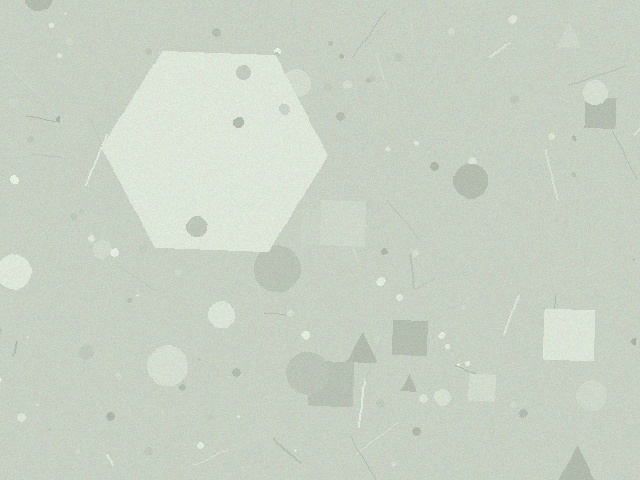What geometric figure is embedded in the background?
A hexagon is embedded in the background.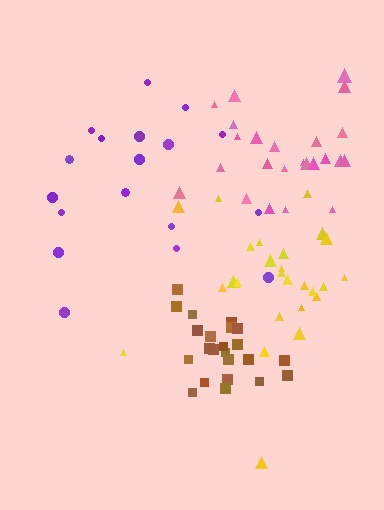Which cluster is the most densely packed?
Brown.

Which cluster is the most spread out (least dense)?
Purple.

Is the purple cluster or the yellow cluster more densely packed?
Yellow.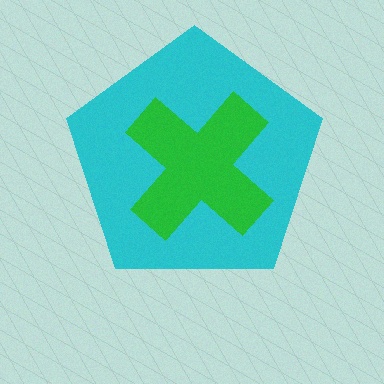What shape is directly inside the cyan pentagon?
The green cross.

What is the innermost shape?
The green cross.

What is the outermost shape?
The cyan pentagon.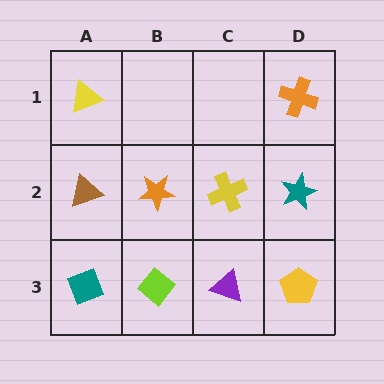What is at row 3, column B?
A lime diamond.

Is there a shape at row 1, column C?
No, that cell is empty.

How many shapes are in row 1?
2 shapes.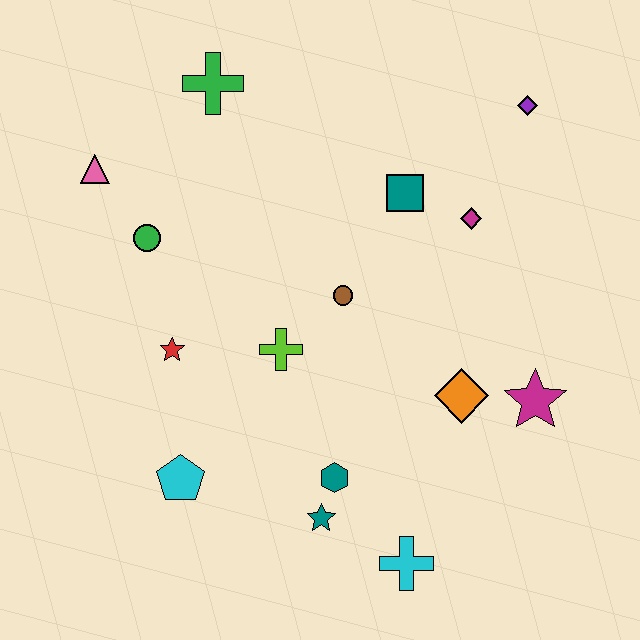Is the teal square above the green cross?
No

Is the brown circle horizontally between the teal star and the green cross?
No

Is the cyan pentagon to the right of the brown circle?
No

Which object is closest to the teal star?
The teal hexagon is closest to the teal star.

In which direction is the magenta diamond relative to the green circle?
The magenta diamond is to the right of the green circle.